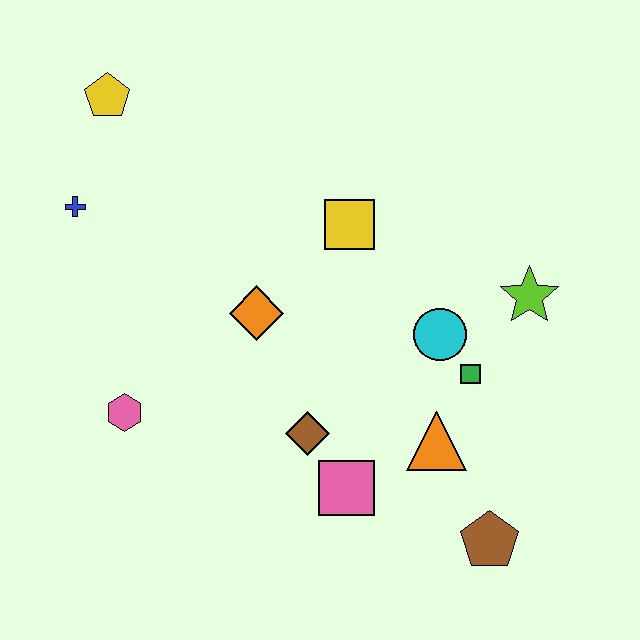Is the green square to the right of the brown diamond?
Yes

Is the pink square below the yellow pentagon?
Yes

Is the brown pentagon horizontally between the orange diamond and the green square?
No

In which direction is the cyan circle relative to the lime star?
The cyan circle is to the left of the lime star.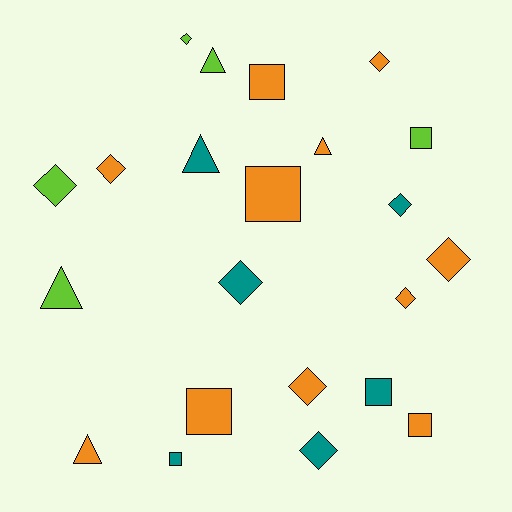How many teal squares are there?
There are 2 teal squares.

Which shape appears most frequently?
Diamond, with 10 objects.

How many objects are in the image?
There are 22 objects.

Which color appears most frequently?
Orange, with 11 objects.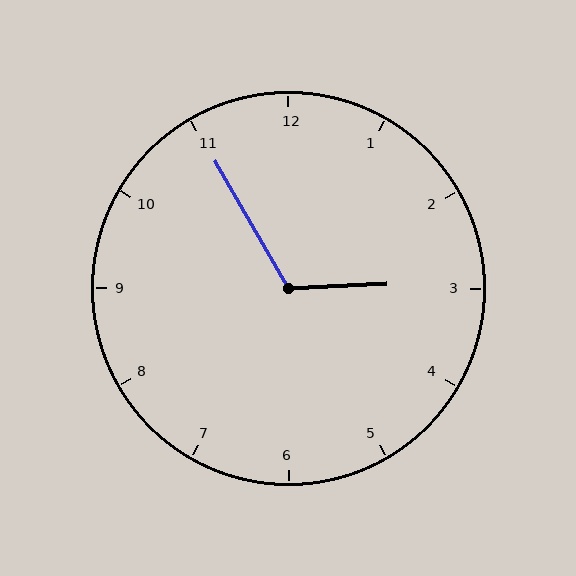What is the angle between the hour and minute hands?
Approximately 118 degrees.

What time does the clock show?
2:55.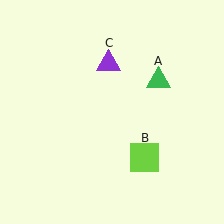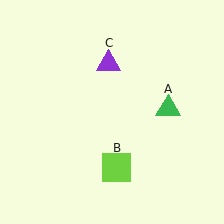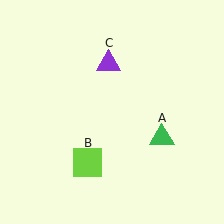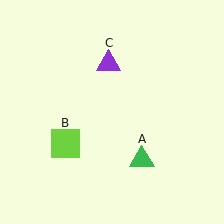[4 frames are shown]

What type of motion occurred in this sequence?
The green triangle (object A), lime square (object B) rotated clockwise around the center of the scene.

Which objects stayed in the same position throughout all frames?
Purple triangle (object C) remained stationary.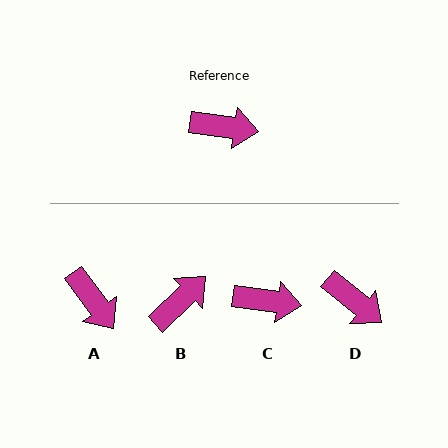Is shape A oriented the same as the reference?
No, it is off by about 46 degrees.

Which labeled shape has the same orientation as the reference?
C.